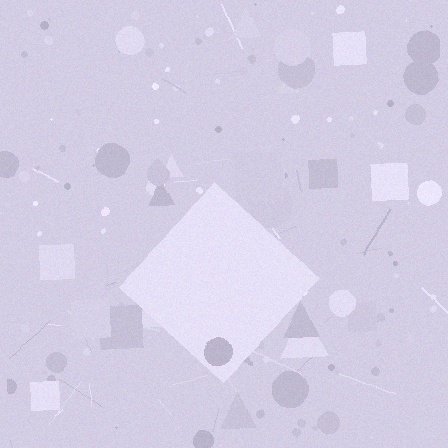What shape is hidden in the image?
A diamond is hidden in the image.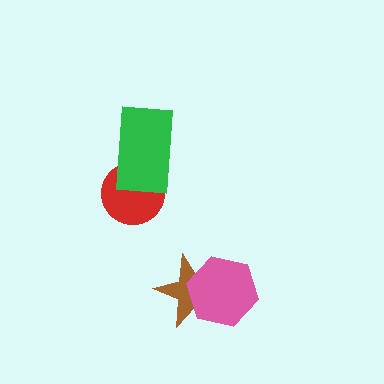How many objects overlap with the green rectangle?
1 object overlaps with the green rectangle.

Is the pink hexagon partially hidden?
No, no other shape covers it.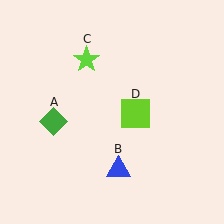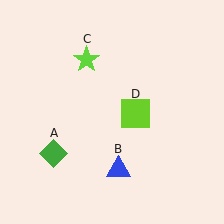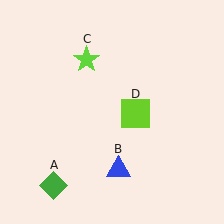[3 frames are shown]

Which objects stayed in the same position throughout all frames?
Blue triangle (object B) and lime star (object C) and lime square (object D) remained stationary.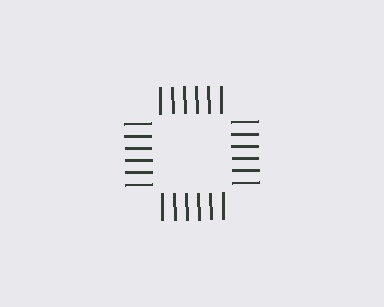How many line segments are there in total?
24 — 6 along each of the 4 edges.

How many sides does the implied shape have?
4 sides — the line-ends trace a square.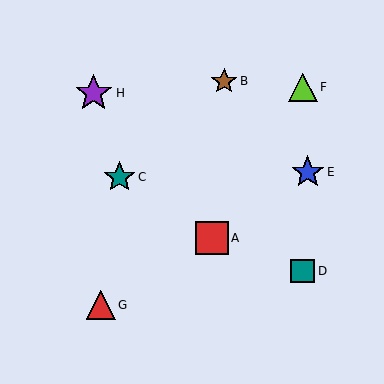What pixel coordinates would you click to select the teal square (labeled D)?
Click at (303, 271) to select the teal square D.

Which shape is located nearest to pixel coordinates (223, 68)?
The brown star (labeled B) at (224, 81) is nearest to that location.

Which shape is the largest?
The purple star (labeled H) is the largest.